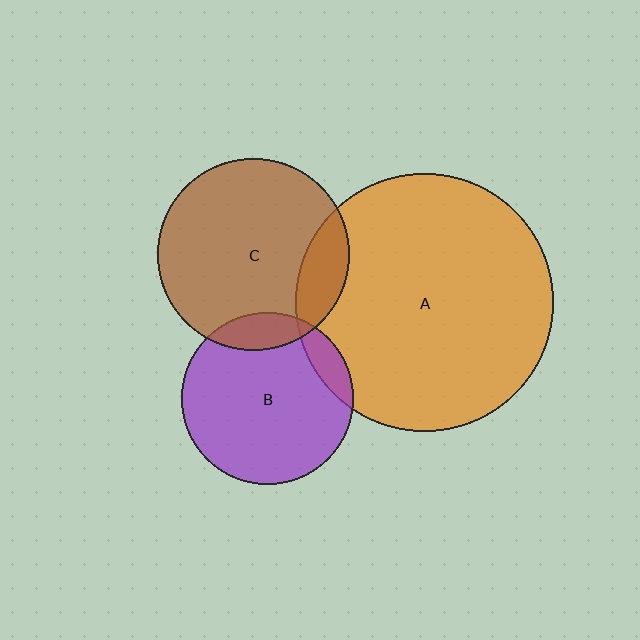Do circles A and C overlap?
Yes.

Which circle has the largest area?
Circle A (orange).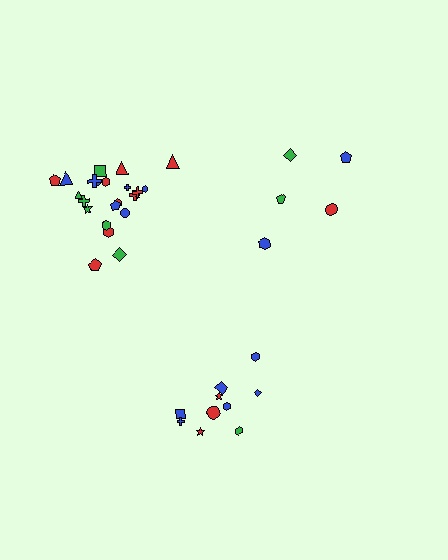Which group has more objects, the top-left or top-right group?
The top-left group.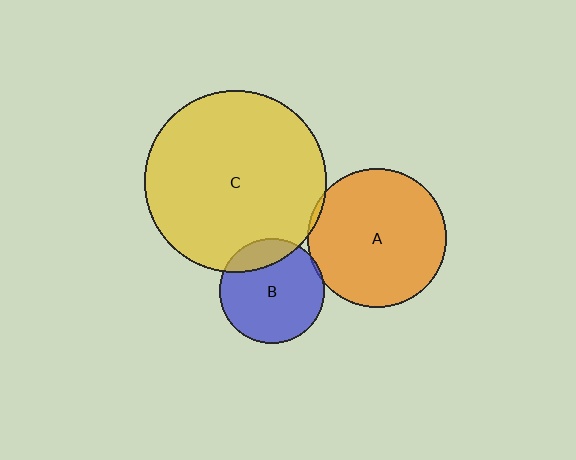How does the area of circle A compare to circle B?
Approximately 1.8 times.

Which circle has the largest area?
Circle C (yellow).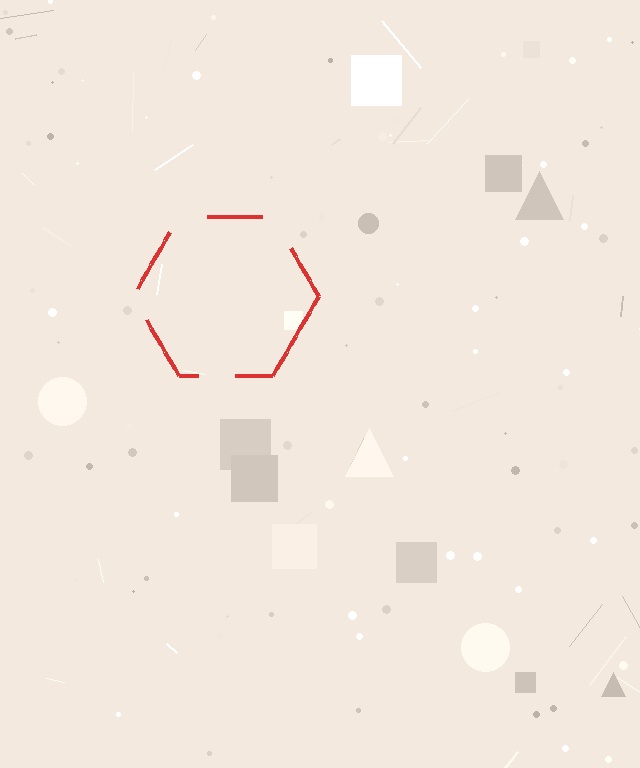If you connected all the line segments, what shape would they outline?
They would outline a hexagon.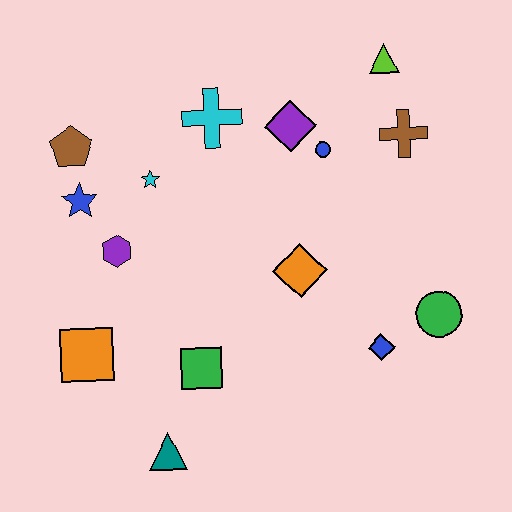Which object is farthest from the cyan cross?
The teal triangle is farthest from the cyan cross.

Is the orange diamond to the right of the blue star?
Yes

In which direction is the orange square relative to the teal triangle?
The orange square is above the teal triangle.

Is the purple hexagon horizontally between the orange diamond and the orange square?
Yes